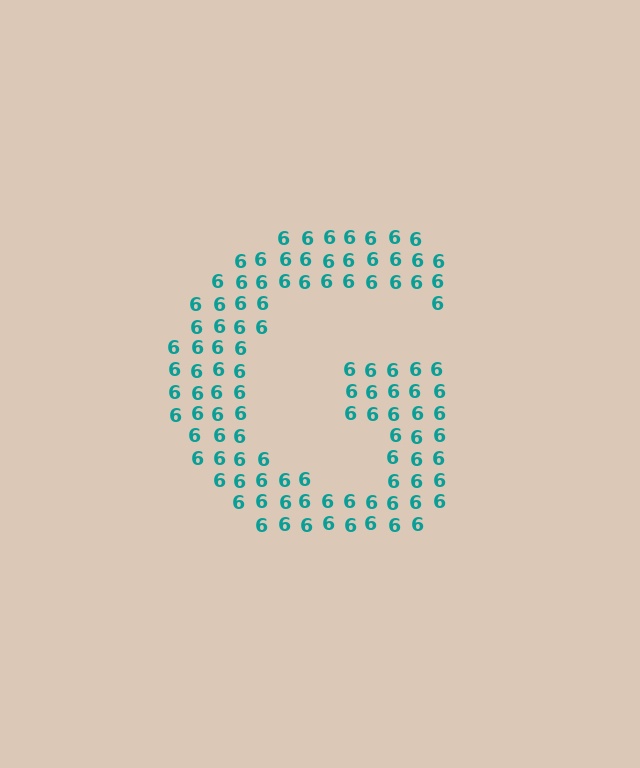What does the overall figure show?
The overall figure shows the letter G.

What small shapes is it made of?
It is made of small digit 6's.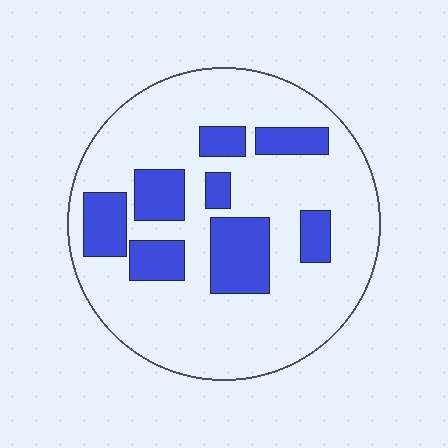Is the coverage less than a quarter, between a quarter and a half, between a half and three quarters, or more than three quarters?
Less than a quarter.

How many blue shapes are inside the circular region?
8.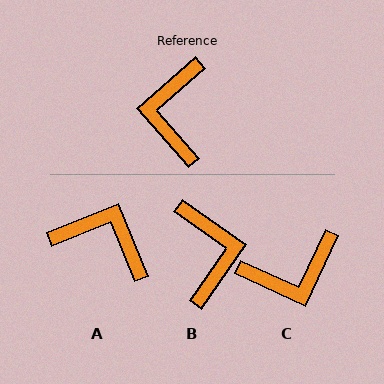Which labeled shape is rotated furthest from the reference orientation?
B, about 166 degrees away.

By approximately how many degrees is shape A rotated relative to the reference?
Approximately 109 degrees clockwise.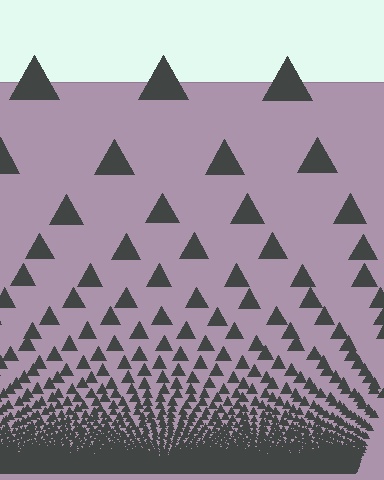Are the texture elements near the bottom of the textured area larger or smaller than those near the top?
Smaller. The gradient is inverted — elements near the bottom are smaller and denser.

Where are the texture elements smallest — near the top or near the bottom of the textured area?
Near the bottom.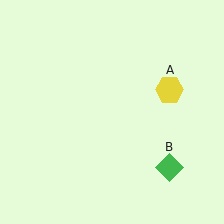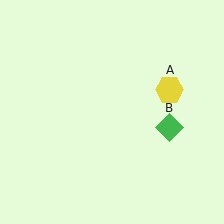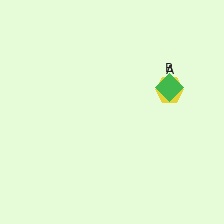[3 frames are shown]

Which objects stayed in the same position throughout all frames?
Yellow hexagon (object A) remained stationary.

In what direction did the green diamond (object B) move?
The green diamond (object B) moved up.